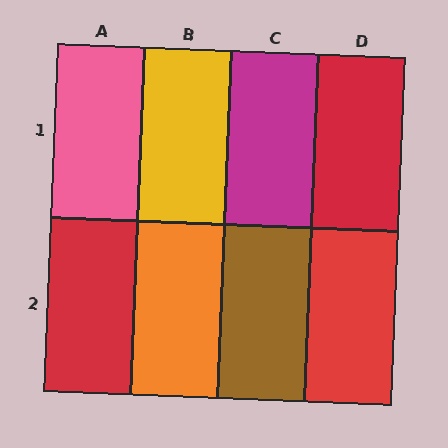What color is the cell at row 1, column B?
Yellow.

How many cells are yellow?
1 cell is yellow.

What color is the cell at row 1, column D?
Red.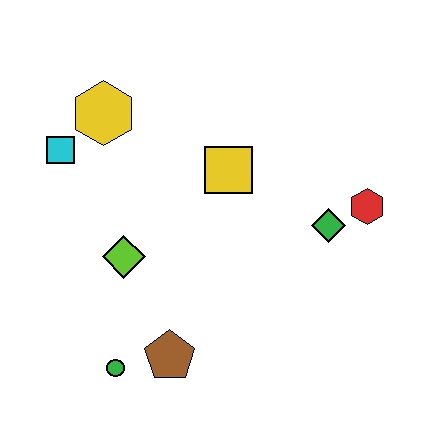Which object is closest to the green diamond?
The red hexagon is closest to the green diamond.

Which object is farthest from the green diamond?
The cyan square is farthest from the green diamond.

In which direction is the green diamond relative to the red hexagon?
The green diamond is to the left of the red hexagon.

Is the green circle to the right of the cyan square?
Yes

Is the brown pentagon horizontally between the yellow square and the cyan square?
Yes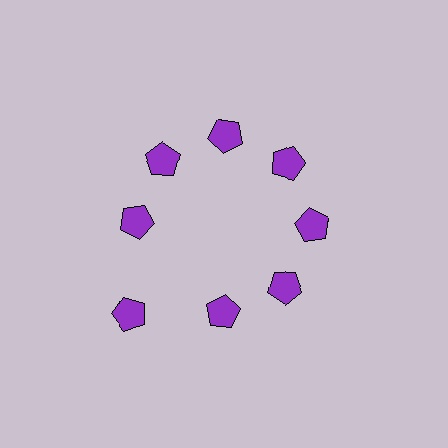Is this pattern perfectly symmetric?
No. The 8 purple pentagons are arranged in a ring, but one element near the 8 o'clock position is pushed outward from the center, breaking the 8-fold rotational symmetry.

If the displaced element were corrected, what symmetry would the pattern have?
It would have 8-fold rotational symmetry — the pattern would map onto itself every 45 degrees.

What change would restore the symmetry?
The symmetry would be restored by moving it inward, back onto the ring so that all 8 pentagons sit at equal angles and equal distance from the center.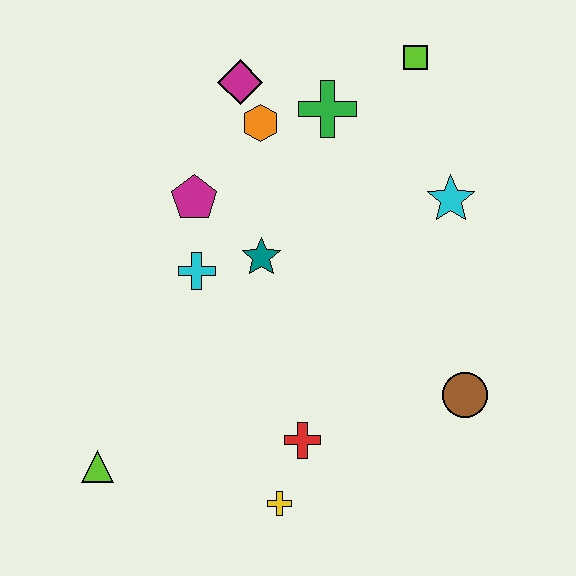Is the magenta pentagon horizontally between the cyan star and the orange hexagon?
No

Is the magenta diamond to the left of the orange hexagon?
Yes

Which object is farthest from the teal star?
The lime triangle is farthest from the teal star.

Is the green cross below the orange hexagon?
No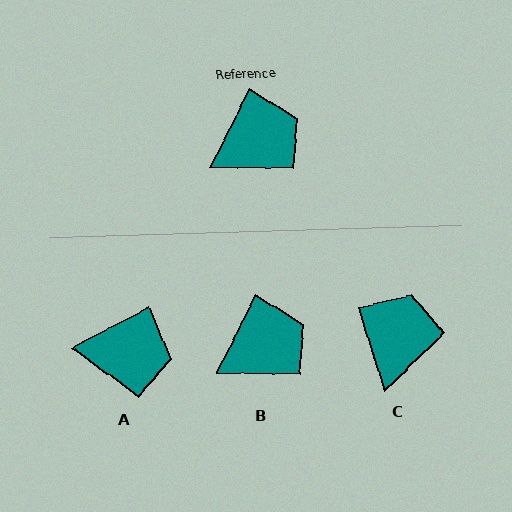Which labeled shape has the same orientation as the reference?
B.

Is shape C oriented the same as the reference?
No, it is off by about 45 degrees.